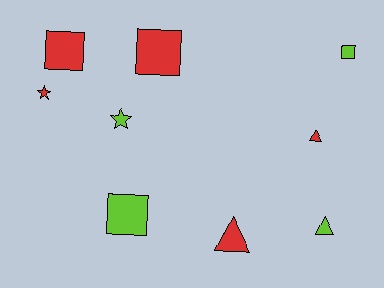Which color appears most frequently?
Red, with 5 objects.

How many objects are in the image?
There are 9 objects.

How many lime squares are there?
There are 2 lime squares.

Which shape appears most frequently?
Square, with 4 objects.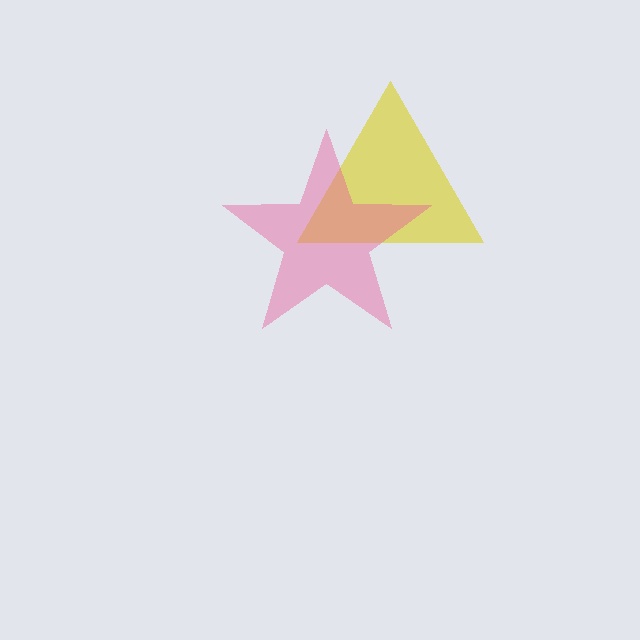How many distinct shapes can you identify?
There are 2 distinct shapes: a yellow triangle, a pink star.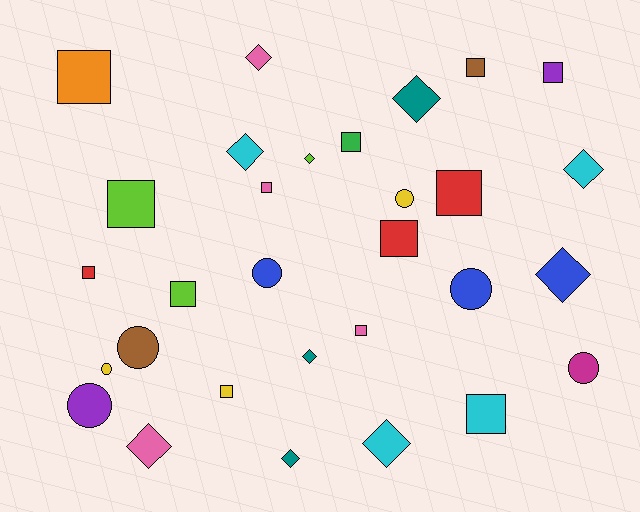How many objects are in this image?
There are 30 objects.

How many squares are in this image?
There are 13 squares.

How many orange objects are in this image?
There is 1 orange object.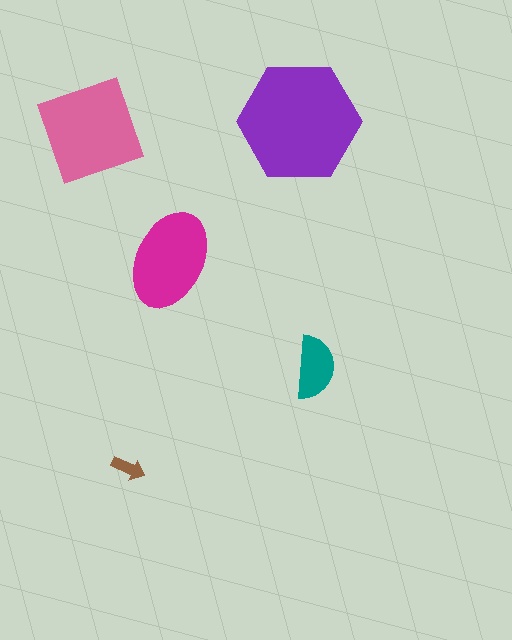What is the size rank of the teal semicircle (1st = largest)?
4th.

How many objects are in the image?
There are 5 objects in the image.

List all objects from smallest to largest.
The brown arrow, the teal semicircle, the magenta ellipse, the pink diamond, the purple hexagon.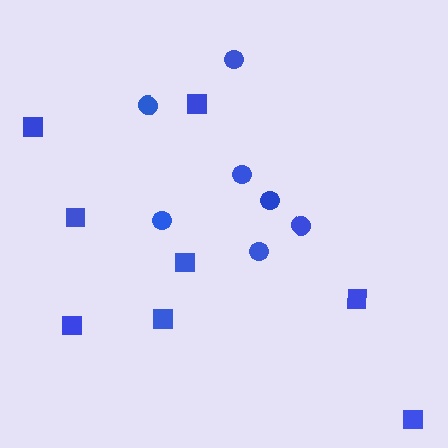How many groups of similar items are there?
There are 2 groups: one group of circles (7) and one group of squares (8).